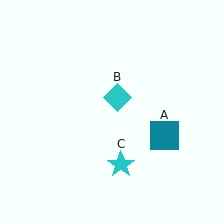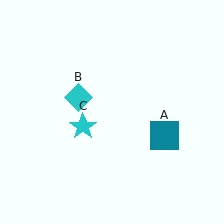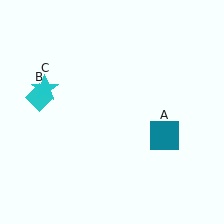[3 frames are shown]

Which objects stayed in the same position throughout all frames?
Teal square (object A) remained stationary.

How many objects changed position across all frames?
2 objects changed position: cyan diamond (object B), cyan star (object C).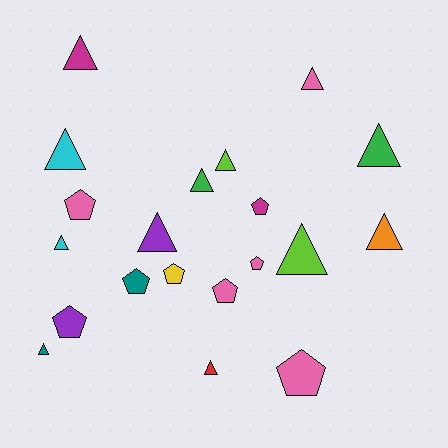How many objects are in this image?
There are 20 objects.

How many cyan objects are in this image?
There are 2 cyan objects.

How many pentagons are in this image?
There are 8 pentagons.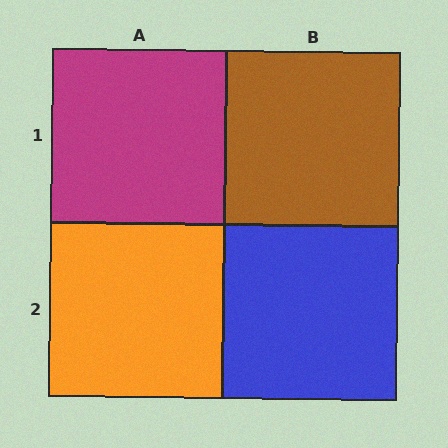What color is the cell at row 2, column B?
Blue.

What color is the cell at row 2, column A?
Orange.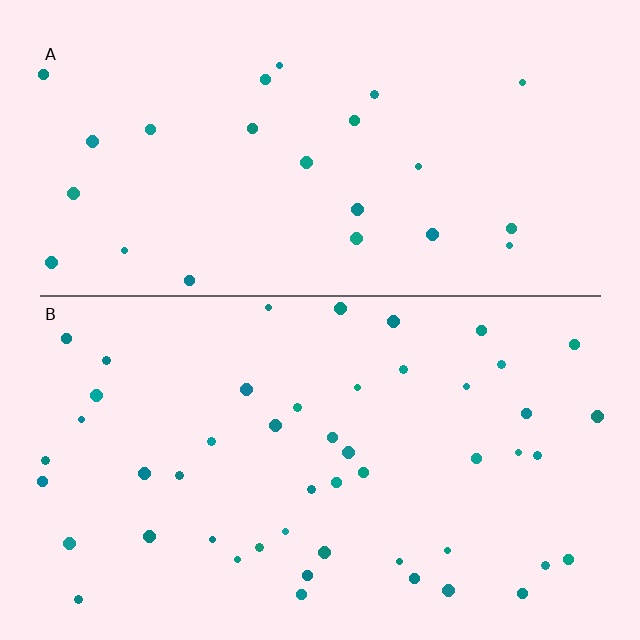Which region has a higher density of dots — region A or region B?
B (the bottom).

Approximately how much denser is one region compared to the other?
Approximately 2.0× — region B over region A.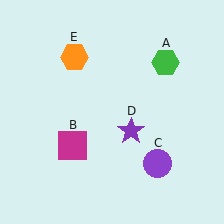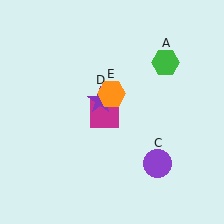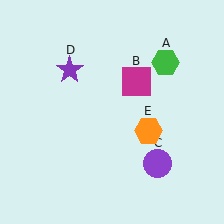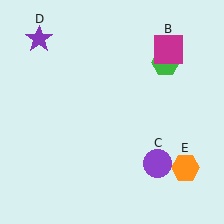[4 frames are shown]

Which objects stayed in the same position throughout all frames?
Green hexagon (object A) and purple circle (object C) remained stationary.